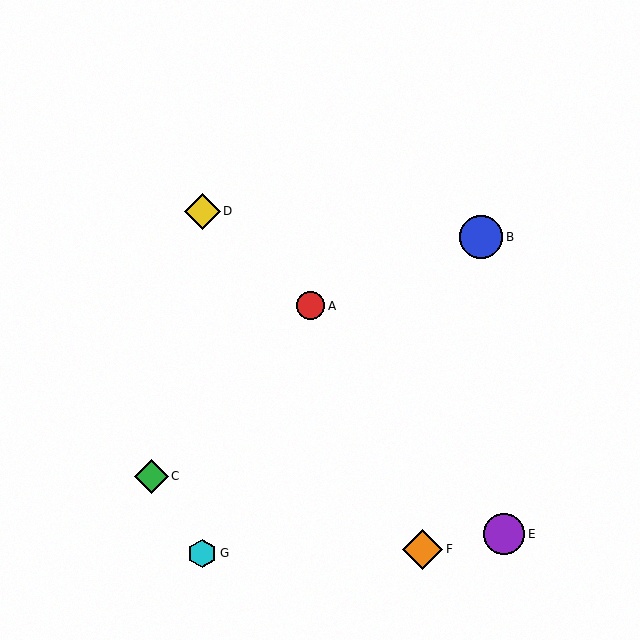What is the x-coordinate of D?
Object D is at x≈202.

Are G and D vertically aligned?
Yes, both are at x≈202.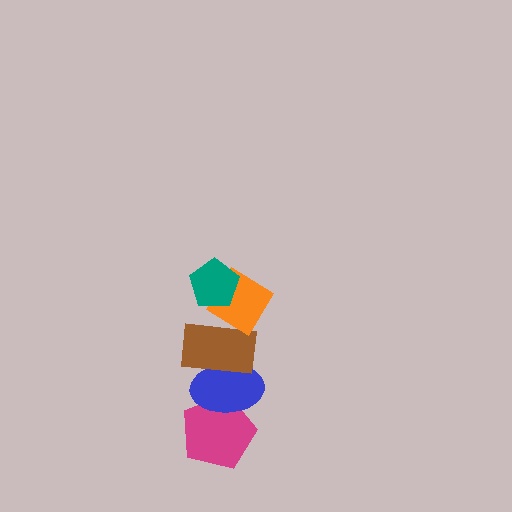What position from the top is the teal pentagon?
The teal pentagon is 1st from the top.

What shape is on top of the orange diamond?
The teal pentagon is on top of the orange diamond.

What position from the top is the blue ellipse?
The blue ellipse is 4th from the top.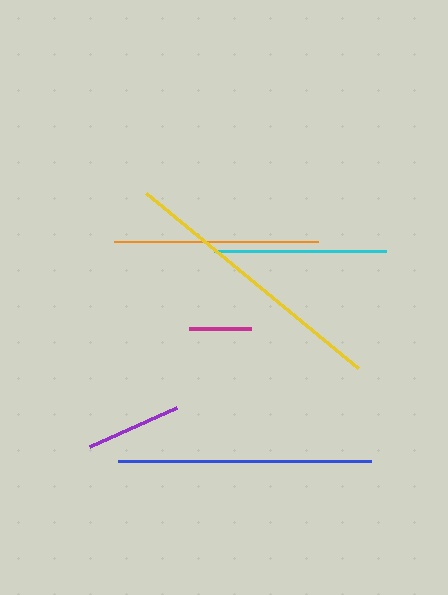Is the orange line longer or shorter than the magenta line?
The orange line is longer than the magenta line.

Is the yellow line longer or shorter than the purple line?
The yellow line is longer than the purple line.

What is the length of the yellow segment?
The yellow segment is approximately 275 pixels long.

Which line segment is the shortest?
The magenta line is the shortest at approximately 62 pixels.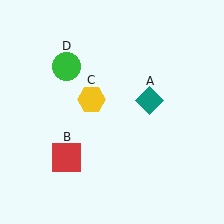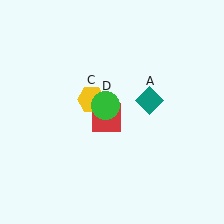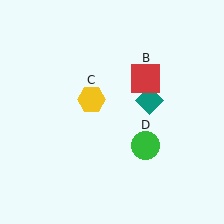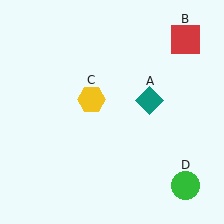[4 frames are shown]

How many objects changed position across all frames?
2 objects changed position: red square (object B), green circle (object D).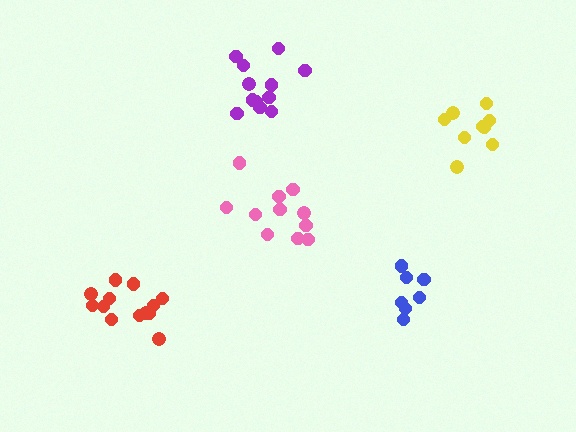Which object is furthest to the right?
The yellow cluster is rightmost.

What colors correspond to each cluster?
The clusters are colored: red, blue, yellow, pink, purple.